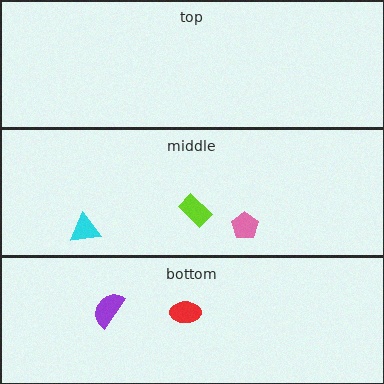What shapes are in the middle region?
The pink pentagon, the lime rectangle, the cyan triangle.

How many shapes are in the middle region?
3.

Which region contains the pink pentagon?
The middle region.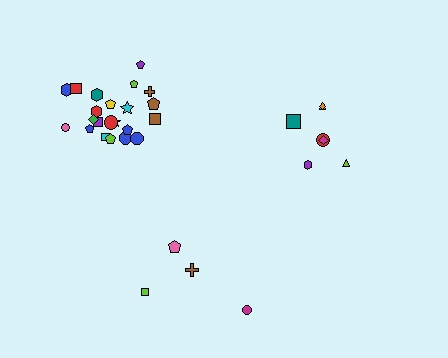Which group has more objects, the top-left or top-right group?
The top-left group.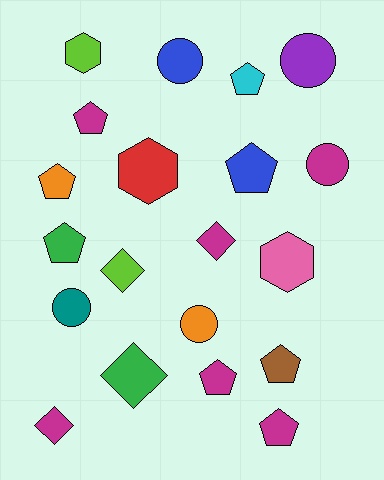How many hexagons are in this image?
There are 3 hexagons.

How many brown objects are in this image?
There is 1 brown object.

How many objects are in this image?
There are 20 objects.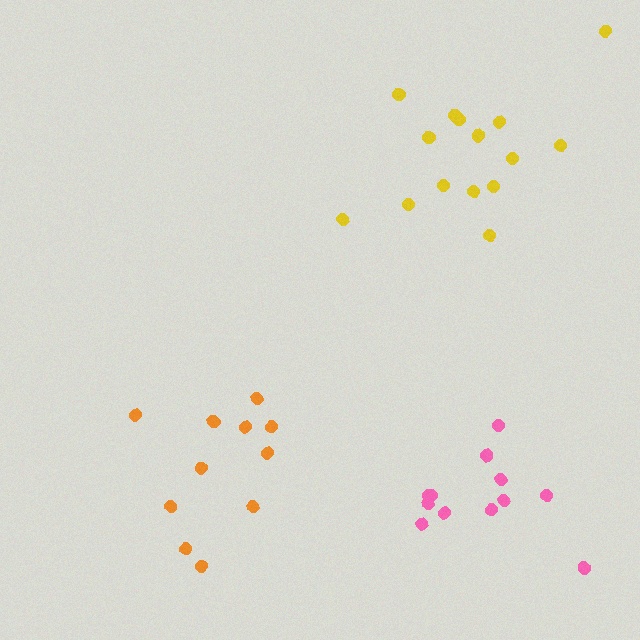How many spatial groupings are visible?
There are 3 spatial groupings.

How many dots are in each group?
Group 1: 15 dots, Group 2: 11 dots, Group 3: 12 dots (38 total).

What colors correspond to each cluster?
The clusters are colored: yellow, orange, pink.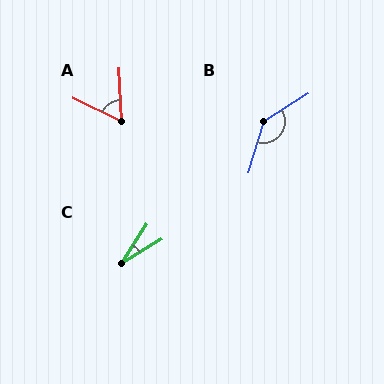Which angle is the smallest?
C, at approximately 26 degrees.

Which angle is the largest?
B, at approximately 139 degrees.